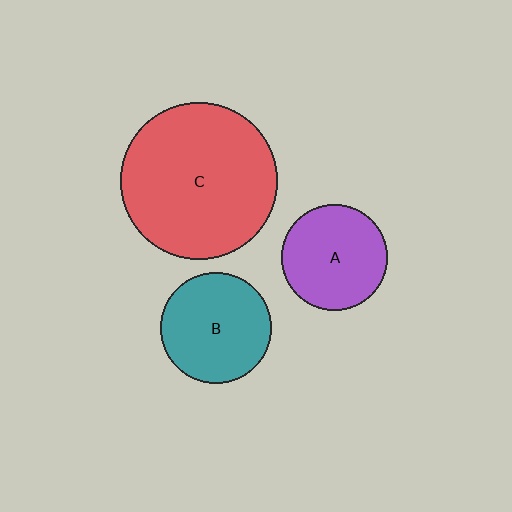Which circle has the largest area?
Circle C (red).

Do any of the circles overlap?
No, none of the circles overlap.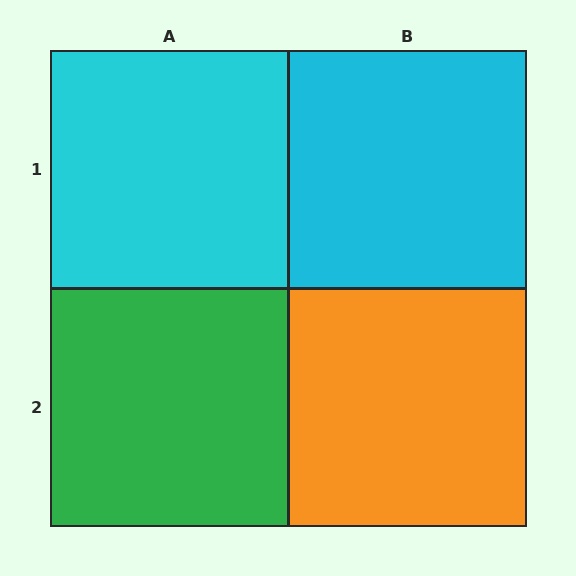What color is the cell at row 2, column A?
Green.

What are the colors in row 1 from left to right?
Cyan, cyan.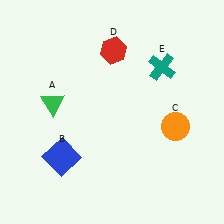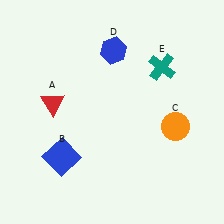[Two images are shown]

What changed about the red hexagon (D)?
In Image 1, D is red. In Image 2, it changed to blue.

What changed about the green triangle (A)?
In Image 1, A is green. In Image 2, it changed to red.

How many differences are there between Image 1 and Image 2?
There are 2 differences between the two images.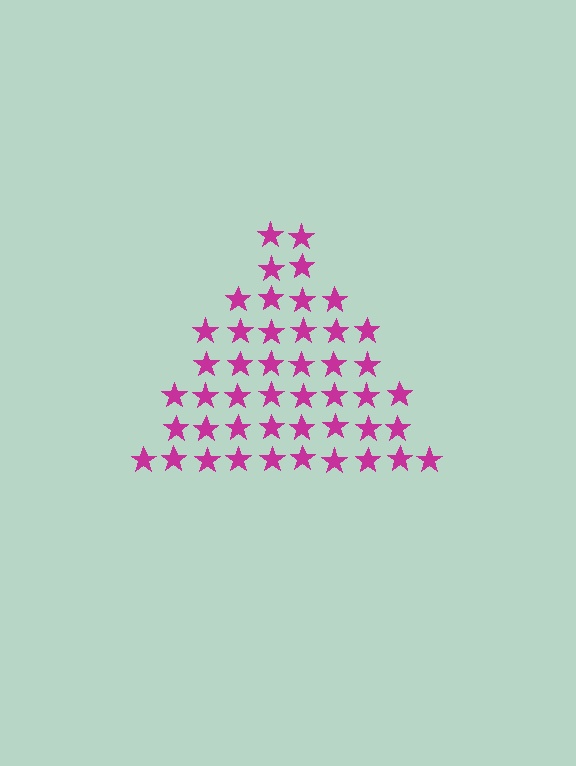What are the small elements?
The small elements are stars.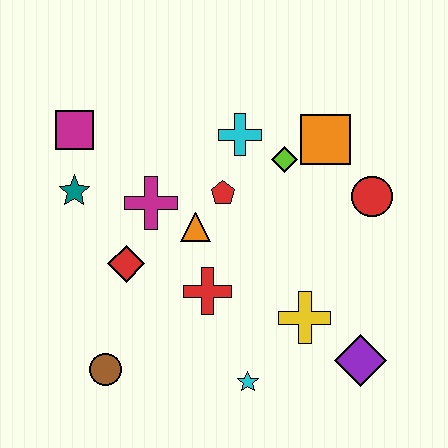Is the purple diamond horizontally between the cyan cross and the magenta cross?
No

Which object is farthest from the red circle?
The brown circle is farthest from the red circle.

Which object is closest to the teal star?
The magenta square is closest to the teal star.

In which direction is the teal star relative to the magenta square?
The teal star is below the magenta square.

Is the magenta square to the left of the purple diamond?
Yes